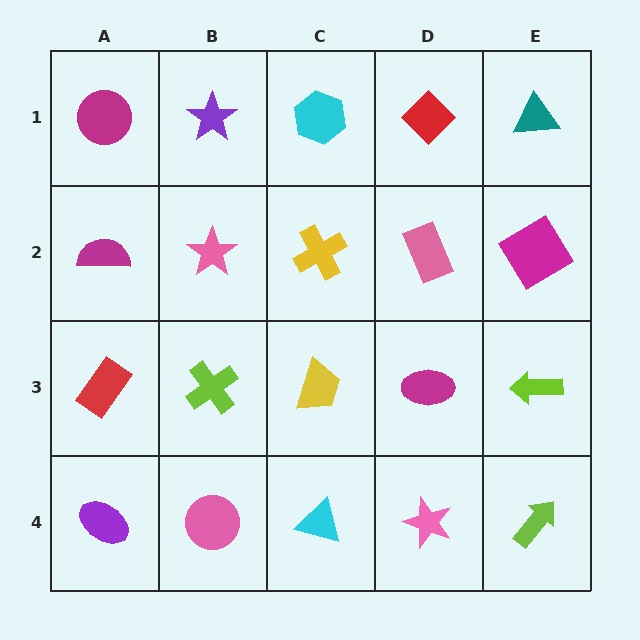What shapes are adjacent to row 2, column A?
A magenta circle (row 1, column A), a red rectangle (row 3, column A), a pink star (row 2, column B).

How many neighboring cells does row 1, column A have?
2.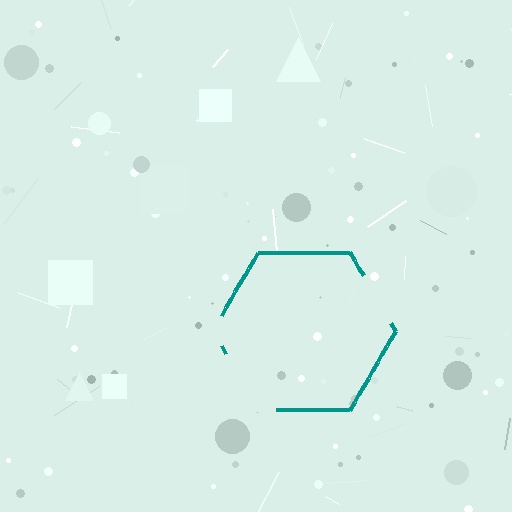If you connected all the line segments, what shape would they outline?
They would outline a hexagon.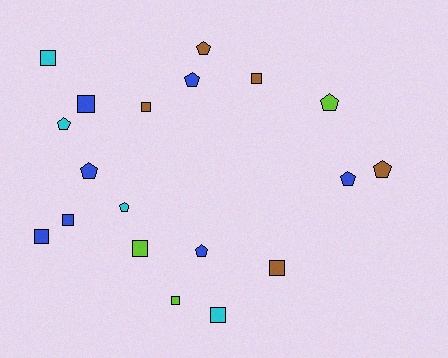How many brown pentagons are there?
There are 2 brown pentagons.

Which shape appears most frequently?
Square, with 10 objects.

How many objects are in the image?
There are 19 objects.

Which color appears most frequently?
Blue, with 7 objects.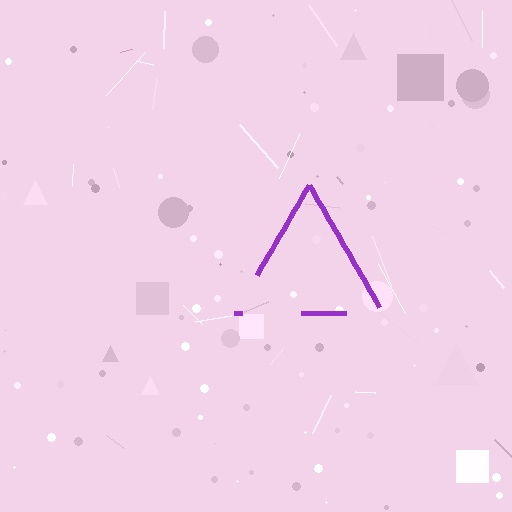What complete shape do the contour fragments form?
The contour fragments form a triangle.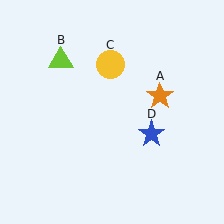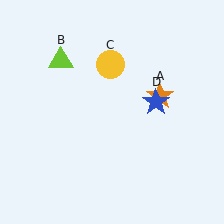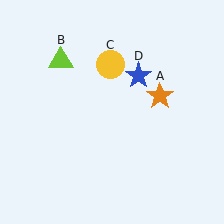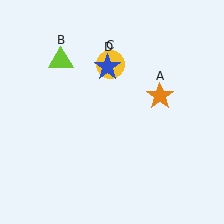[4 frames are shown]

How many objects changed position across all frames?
1 object changed position: blue star (object D).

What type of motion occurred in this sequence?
The blue star (object D) rotated counterclockwise around the center of the scene.